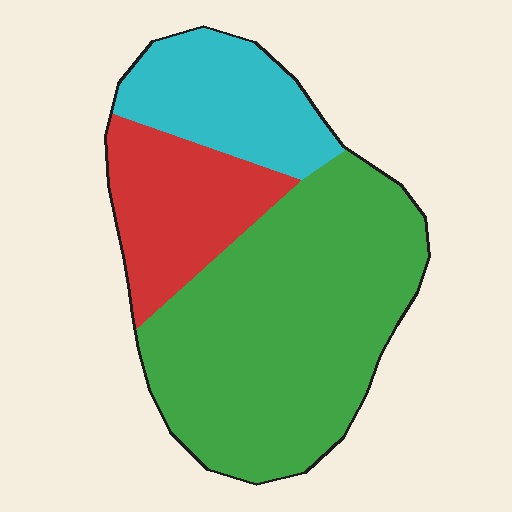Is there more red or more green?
Green.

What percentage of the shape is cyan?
Cyan covers 20% of the shape.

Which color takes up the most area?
Green, at roughly 60%.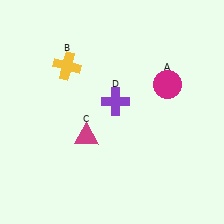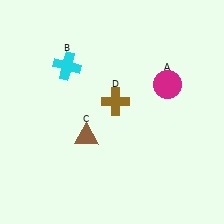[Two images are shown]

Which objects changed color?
B changed from yellow to cyan. C changed from magenta to brown. D changed from purple to brown.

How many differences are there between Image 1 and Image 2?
There are 3 differences between the two images.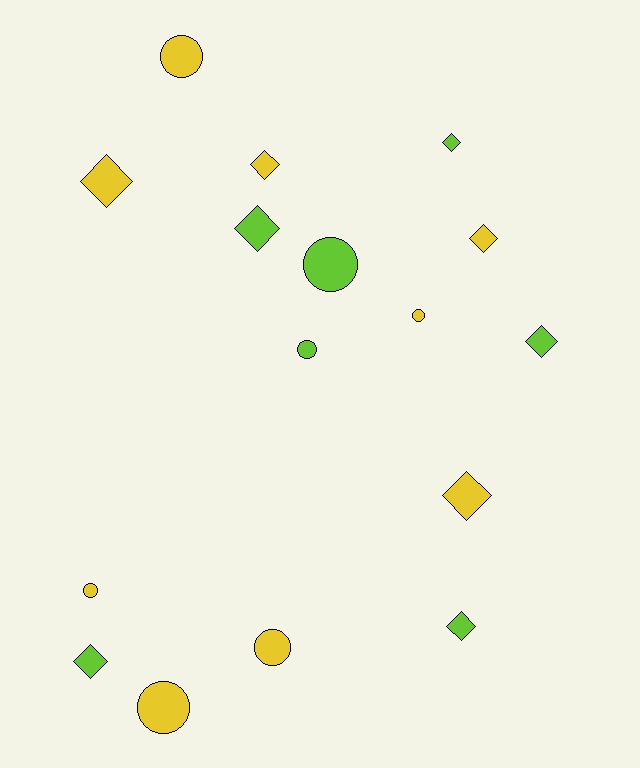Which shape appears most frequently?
Diamond, with 9 objects.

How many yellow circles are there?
There are 5 yellow circles.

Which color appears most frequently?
Yellow, with 9 objects.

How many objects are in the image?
There are 16 objects.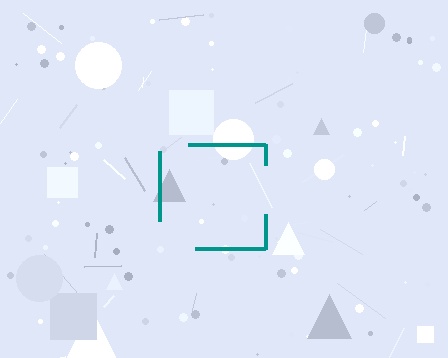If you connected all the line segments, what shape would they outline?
They would outline a square.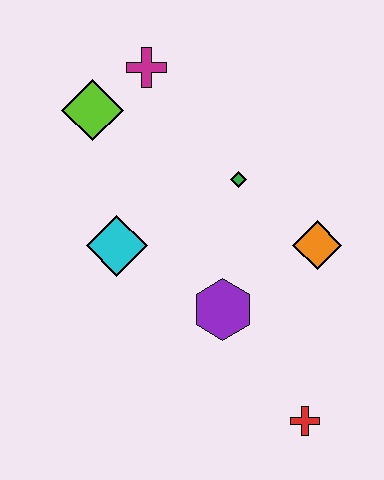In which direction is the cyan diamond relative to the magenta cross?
The cyan diamond is below the magenta cross.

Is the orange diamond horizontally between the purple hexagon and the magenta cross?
No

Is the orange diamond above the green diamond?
No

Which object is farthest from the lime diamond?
The red cross is farthest from the lime diamond.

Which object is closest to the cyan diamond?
The purple hexagon is closest to the cyan diamond.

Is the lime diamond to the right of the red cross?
No